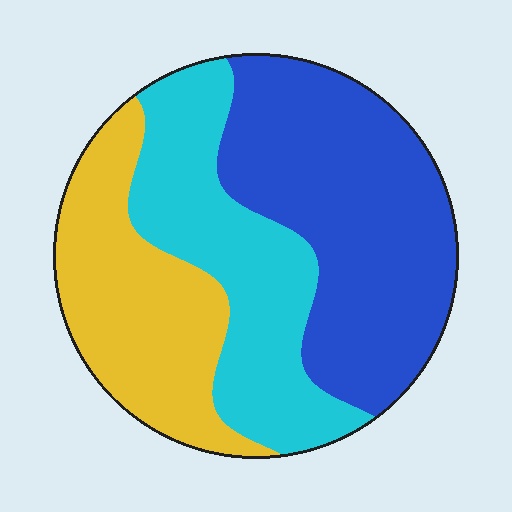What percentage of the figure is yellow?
Yellow covers around 30% of the figure.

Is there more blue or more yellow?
Blue.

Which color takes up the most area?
Blue, at roughly 40%.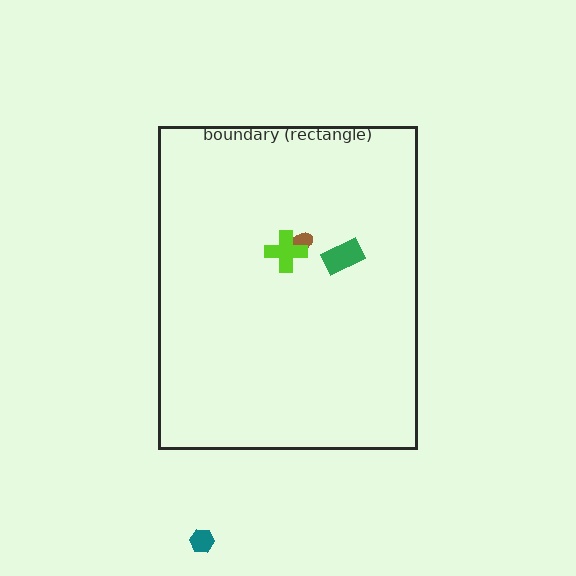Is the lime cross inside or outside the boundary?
Inside.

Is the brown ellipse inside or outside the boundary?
Inside.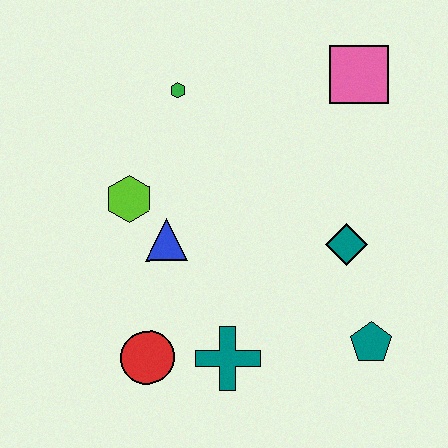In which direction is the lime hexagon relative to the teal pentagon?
The lime hexagon is to the left of the teal pentagon.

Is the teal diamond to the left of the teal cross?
No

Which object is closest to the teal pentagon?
The teal diamond is closest to the teal pentagon.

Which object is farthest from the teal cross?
The pink square is farthest from the teal cross.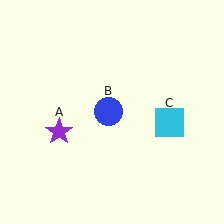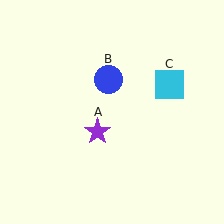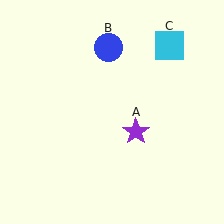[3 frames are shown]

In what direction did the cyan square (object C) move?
The cyan square (object C) moved up.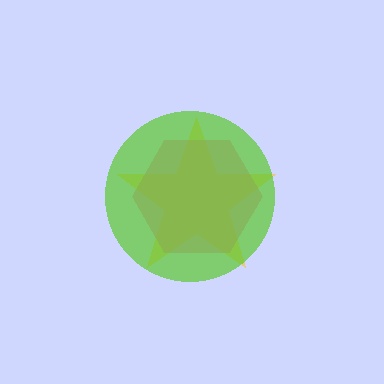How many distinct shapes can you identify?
There are 3 distinct shapes: a yellow star, a pink hexagon, a lime circle.